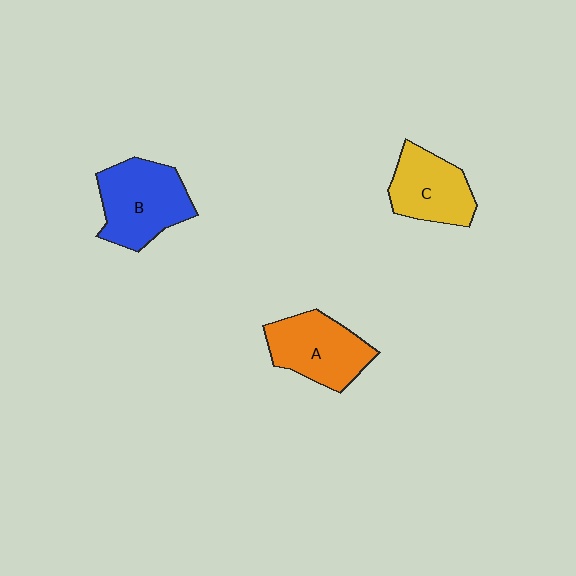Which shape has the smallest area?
Shape C (yellow).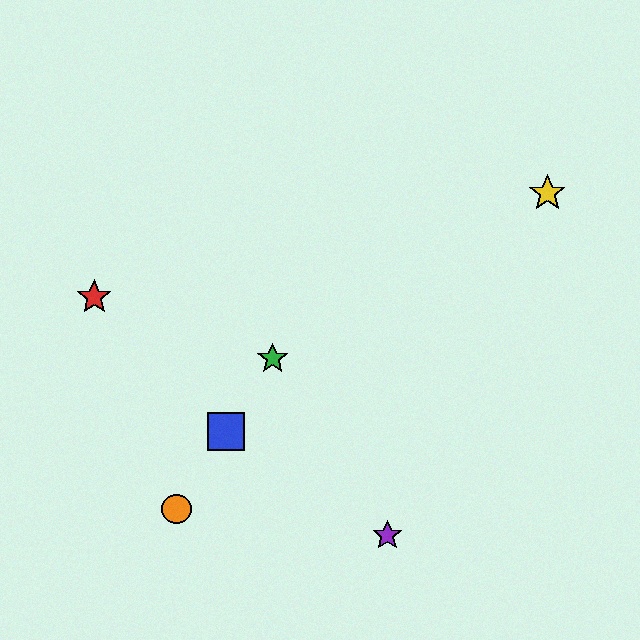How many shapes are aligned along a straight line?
3 shapes (the blue square, the green star, the orange circle) are aligned along a straight line.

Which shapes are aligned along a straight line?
The blue square, the green star, the orange circle are aligned along a straight line.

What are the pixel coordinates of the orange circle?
The orange circle is at (177, 509).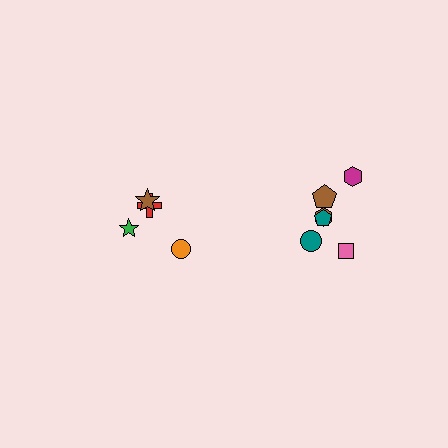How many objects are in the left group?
There are 4 objects.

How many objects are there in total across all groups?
There are 10 objects.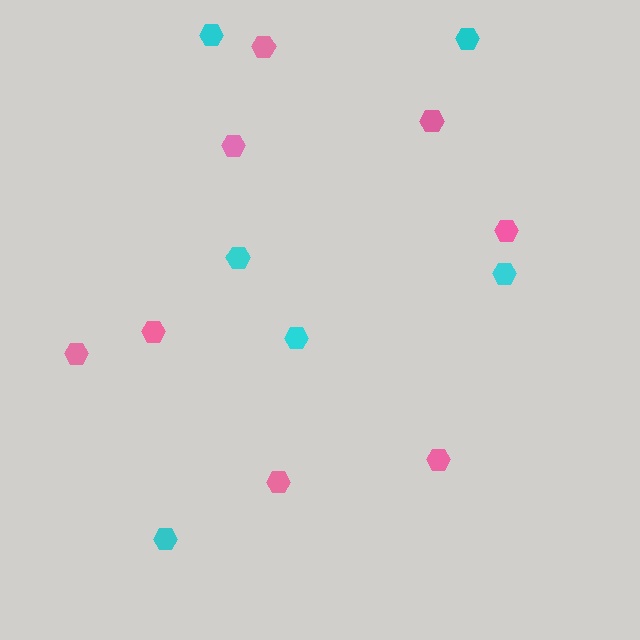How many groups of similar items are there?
There are 2 groups: one group of pink hexagons (8) and one group of cyan hexagons (6).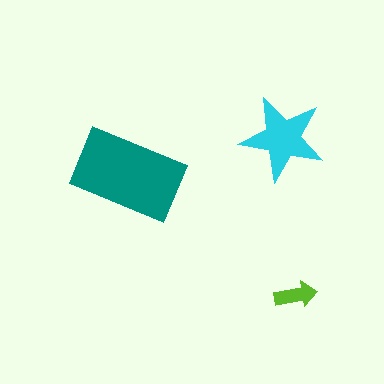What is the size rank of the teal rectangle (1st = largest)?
1st.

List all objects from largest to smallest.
The teal rectangle, the cyan star, the lime arrow.